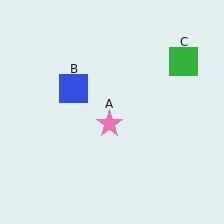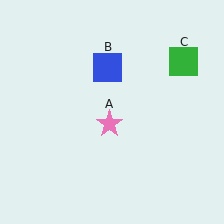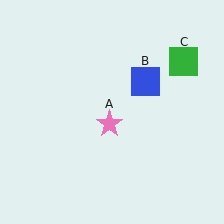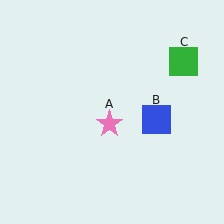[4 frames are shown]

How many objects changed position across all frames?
1 object changed position: blue square (object B).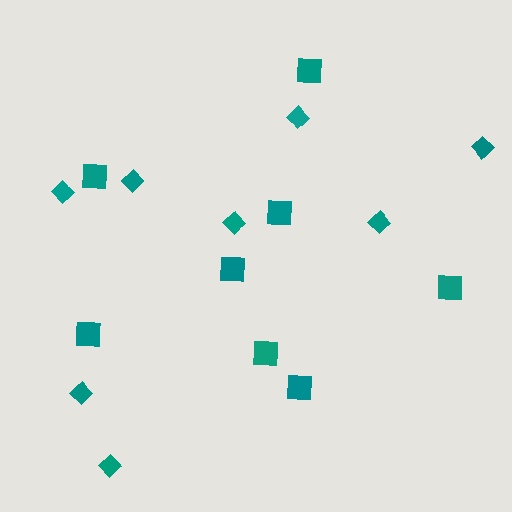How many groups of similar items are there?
There are 2 groups: one group of diamonds (8) and one group of squares (8).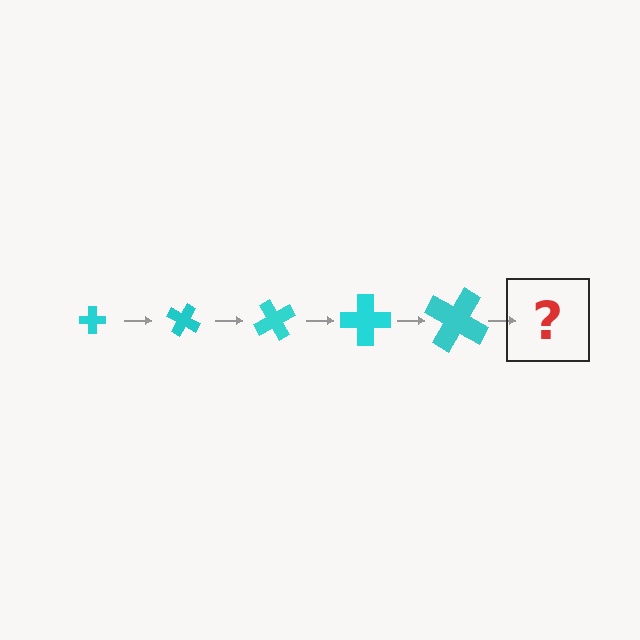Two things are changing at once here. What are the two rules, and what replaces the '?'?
The two rules are that the cross grows larger each step and it rotates 30 degrees each step. The '?' should be a cross, larger than the previous one and rotated 150 degrees from the start.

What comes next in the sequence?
The next element should be a cross, larger than the previous one and rotated 150 degrees from the start.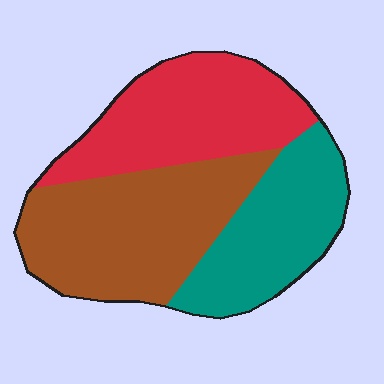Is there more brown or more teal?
Brown.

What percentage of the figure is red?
Red takes up between a sixth and a third of the figure.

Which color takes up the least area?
Teal, at roughly 30%.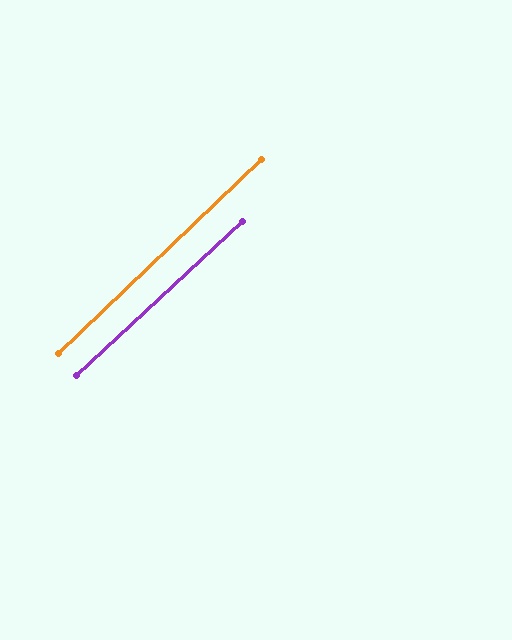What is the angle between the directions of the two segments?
Approximately 1 degree.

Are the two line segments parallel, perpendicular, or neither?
Parallel — their directions differ by only 0.9°.